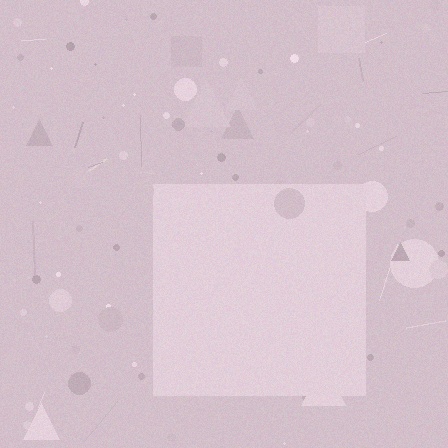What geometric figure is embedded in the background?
A square is embedded in the background.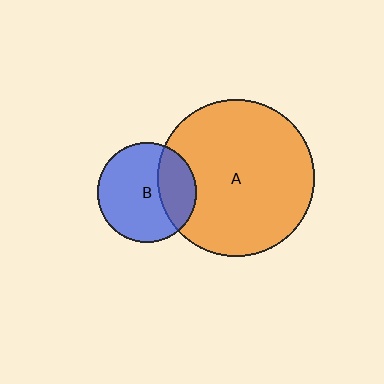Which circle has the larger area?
Circle A (orange).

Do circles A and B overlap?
Yes.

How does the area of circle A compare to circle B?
Approximately 2.5 times.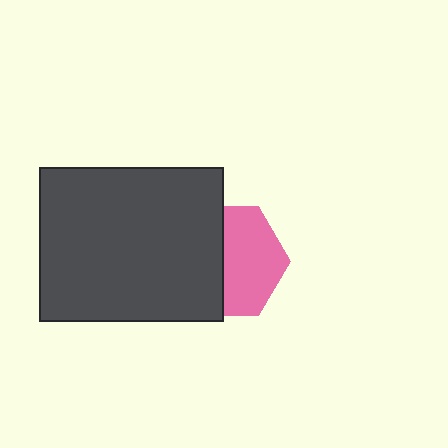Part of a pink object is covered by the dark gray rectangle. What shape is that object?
It is a hexagon.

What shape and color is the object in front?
The object in front is a dark gray rectangle.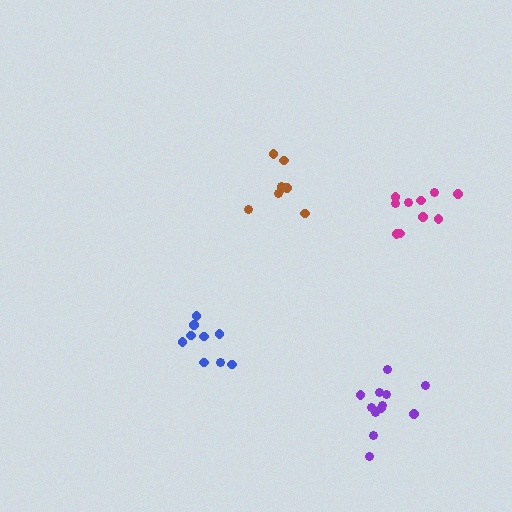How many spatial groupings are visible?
There are 4 spatial groupings.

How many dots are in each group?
Group 1: 12 dots, Group 2: 9 dots, Group 3: 8 dots, Group 4: 10 dots (39 total).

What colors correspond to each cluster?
The clusters are colored: purple, blue, brown, magenta.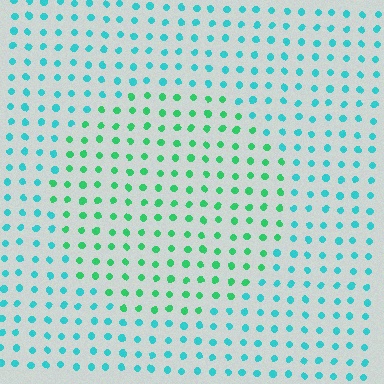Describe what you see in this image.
The image is filled with small cyan elements in a uniform arrangement. A circle-shaped region is visible where the elements are tinted to a slightly different hue, forming a subtle color boundary.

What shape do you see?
I see a circle.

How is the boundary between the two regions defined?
The boundary is defined purely by a slight shift in hue (about 38 degrees). Spacing, size, and orientation are identical on both sides.